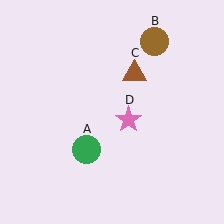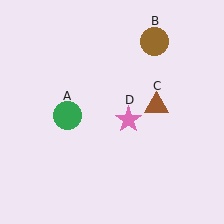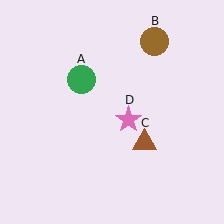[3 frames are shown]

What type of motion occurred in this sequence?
The green circle (object A), brown triangle (object C) rotated clockwise around the center of the scene.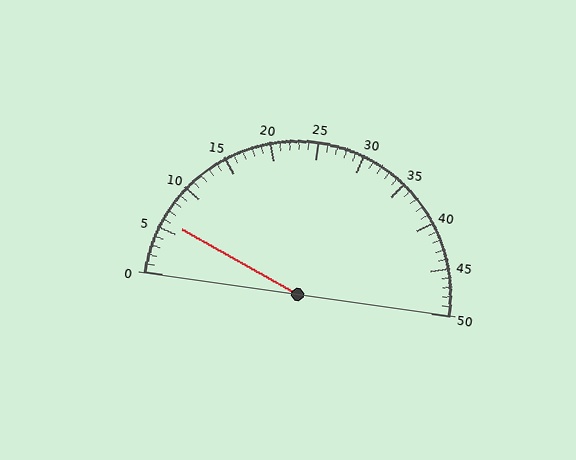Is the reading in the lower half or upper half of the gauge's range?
The reading is in the lower half of the range (0 to 50).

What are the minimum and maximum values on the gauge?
The gauge ranges from 0 to 50.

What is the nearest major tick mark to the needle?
The nearest major tick mark is 5.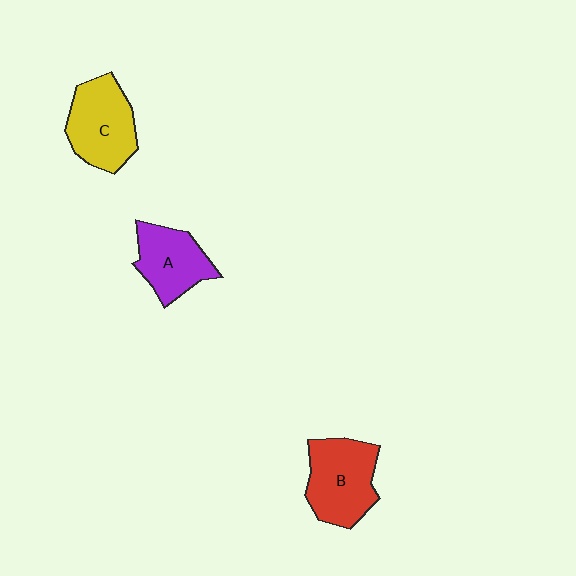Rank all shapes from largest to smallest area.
From largest to smallest: B (red), C (yellow), A (purple).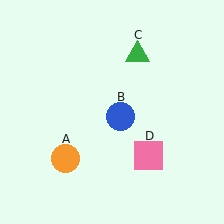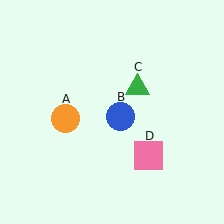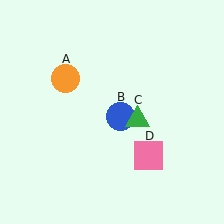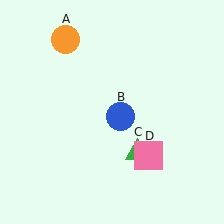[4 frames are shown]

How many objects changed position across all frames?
2 objects changed position: orange circle (object A), green triangle (object C).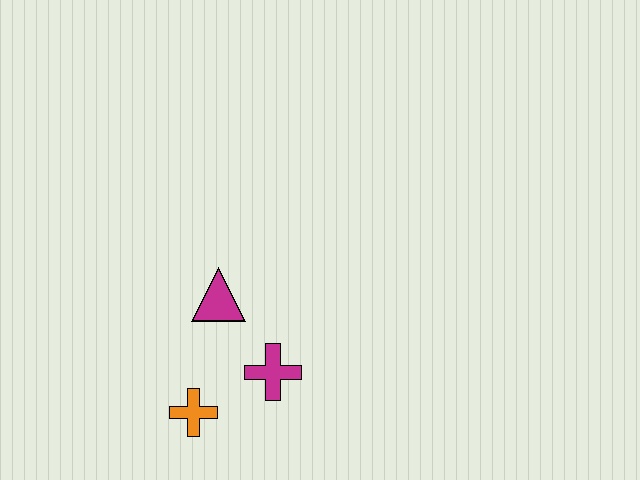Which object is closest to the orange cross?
The magenta cross is closest to the orange cross.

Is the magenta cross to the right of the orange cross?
Yes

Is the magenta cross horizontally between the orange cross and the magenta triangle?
No